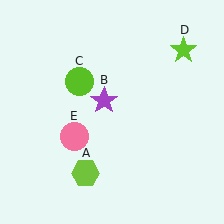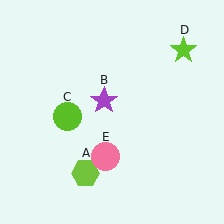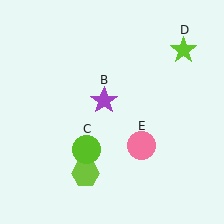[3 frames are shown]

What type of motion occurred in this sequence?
The lime circle (object C), pink circle (object E) rotated counterclockwise around the center of the scene.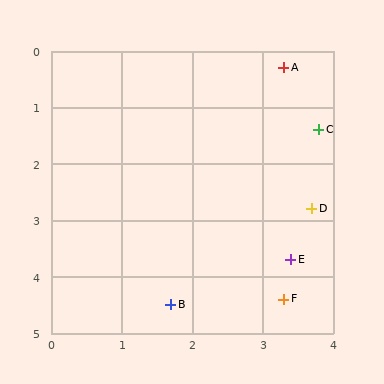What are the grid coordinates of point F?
Point F is at approximately (3.3, 4.4).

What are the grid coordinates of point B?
Point B is at approximately (1.7, 4.5).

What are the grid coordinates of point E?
Point E is at approximately (3.4, 3.7).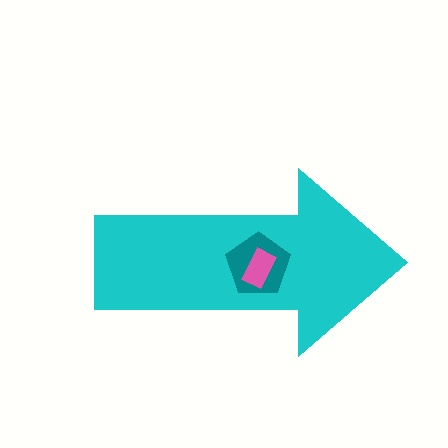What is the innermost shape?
The pink rectangle.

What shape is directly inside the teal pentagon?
The pink rectangle.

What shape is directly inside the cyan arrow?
The teal pentagon.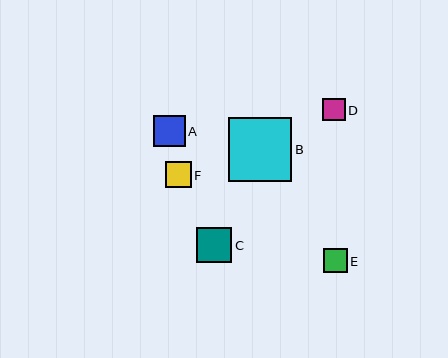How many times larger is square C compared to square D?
Square C is approximately 1.6 times the size of square D.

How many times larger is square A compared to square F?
Square A is approximately 1.2 times the size of square F.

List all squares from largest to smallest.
From largest to smallest: B, C, A, F, E, D.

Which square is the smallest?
Square D is the smallest with a size of approximately 23 pixels.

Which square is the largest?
Square B is the largest with a size of approximately 64 pixels.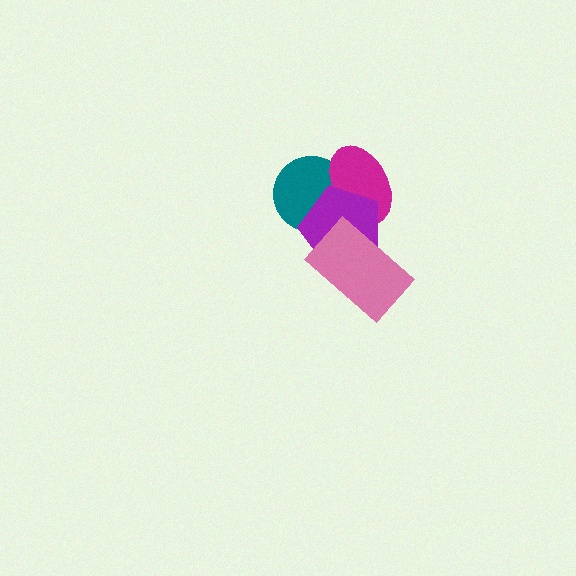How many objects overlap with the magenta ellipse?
2 objects overlap with the magenta ellipse.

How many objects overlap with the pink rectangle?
1 object overlaps with the pink rectangle.